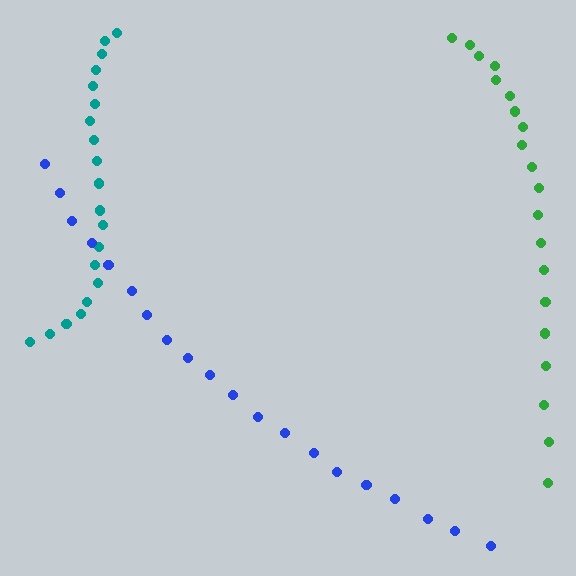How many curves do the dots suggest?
There are 3 distinct paths.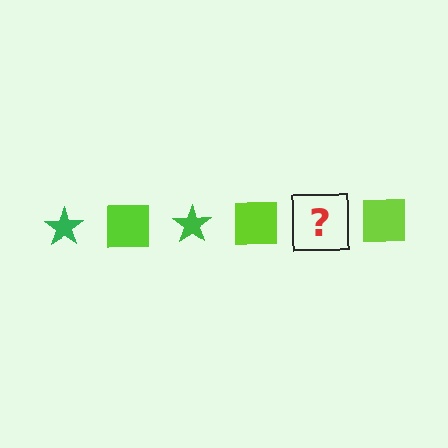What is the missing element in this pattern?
The missing element is a green star.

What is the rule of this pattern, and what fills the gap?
The rule is that the pattern alternates between green star and lime square. The gap should be filled with a green star.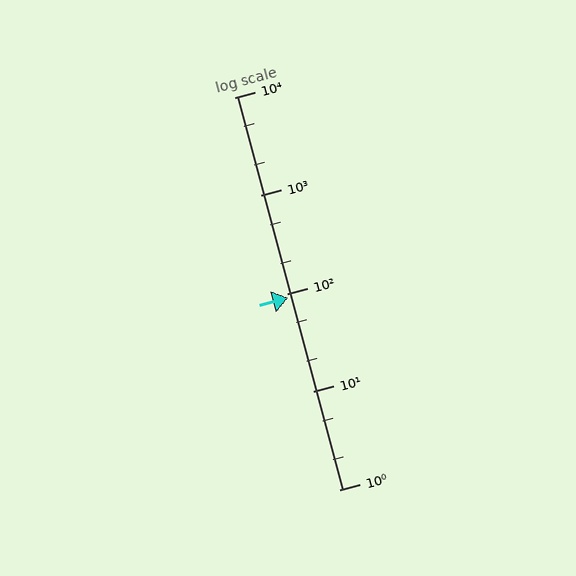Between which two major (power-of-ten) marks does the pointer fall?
The pointer is between 10 and 100.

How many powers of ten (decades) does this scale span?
The scale spans 4 decades, from 1 to 10000.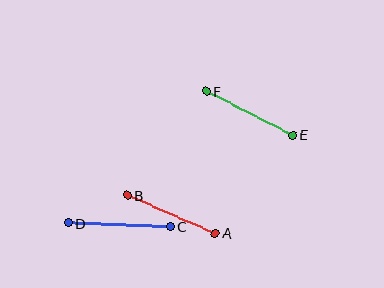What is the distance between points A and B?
The distance is approximately 96 pixels.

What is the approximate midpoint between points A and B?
The midpoint is at approximately (171, 214) pixels.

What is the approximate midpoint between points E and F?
The midpoint is at approximately (249, 113) pixels.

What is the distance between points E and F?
The distance is approximately 97 pixels.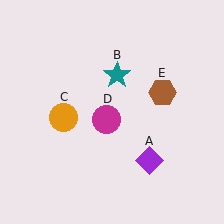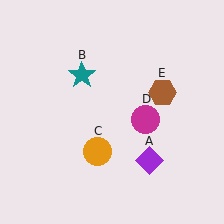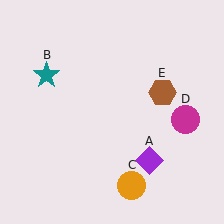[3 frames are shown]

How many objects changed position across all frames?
3 objects changed position: teal star (object B), orange circle (object C), magenta circle (object D).